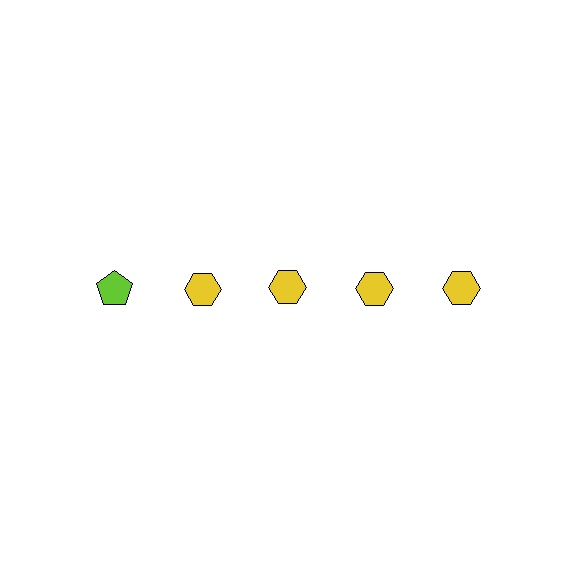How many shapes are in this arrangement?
There are 5 shapes arranged in a grid pattern.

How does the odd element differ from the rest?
It differs in both color (lime instead of yellow) and shape (pentagon instead of hexagon).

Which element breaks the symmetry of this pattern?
The lime pentagon in the top row, leftmost column breaks the symmetry. All other shapes are yellow hexagons.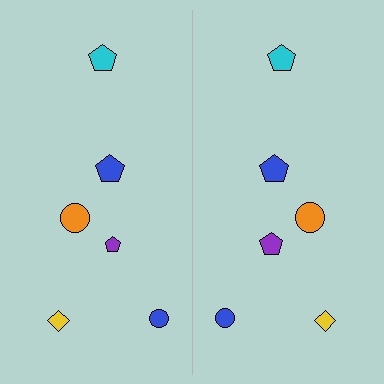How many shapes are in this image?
There are 12 shapes in this image.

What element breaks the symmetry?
The purple pentagon on the right side has a different size than its mirror counterpart.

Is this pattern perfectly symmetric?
No, the pattern is not perfectly symmetric. The purple pentagon on the right side has a different size than its mirror counterpart.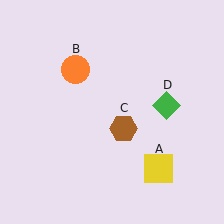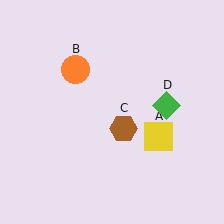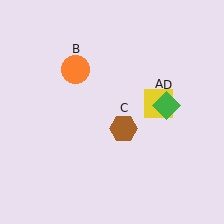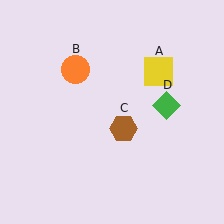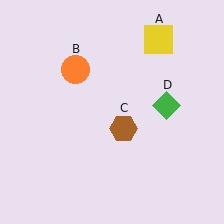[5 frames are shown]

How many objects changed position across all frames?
1 object changed position: yellow square (object A).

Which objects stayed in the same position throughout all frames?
Orange circle (object B) and brown hexagon (object C) and green diamond (object D) remained stationary.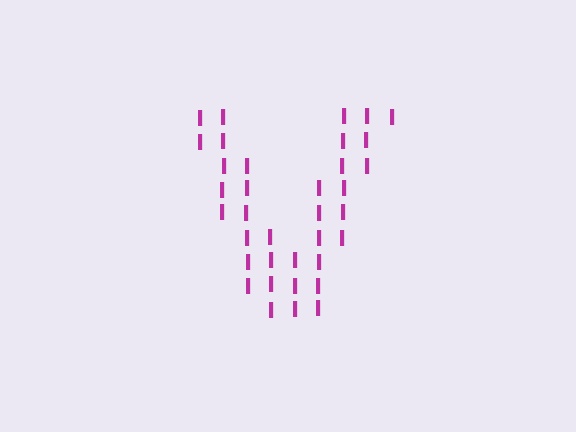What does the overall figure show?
The overall figure shows the letter V.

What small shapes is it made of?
It is made of small letter I's.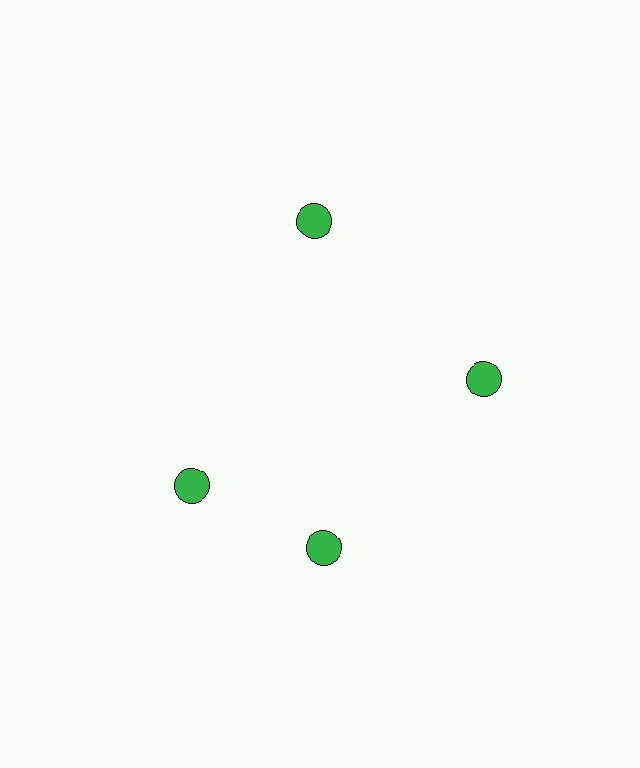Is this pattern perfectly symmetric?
No. The 4 green circles are arranged in a ring, but one element near the 9 o'clock position is rotated out of alignment along the ring, breaking the 4-fold rotational symmetry.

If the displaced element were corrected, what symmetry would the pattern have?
It would have 4-fold rotational symmetry — the pattern would map onto itself every 90 degrees.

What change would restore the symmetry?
The symmetry would be restored by rotating it back into even spacing with its neighbors so that all 4 circles sit at equal angles and equal distance from the center.